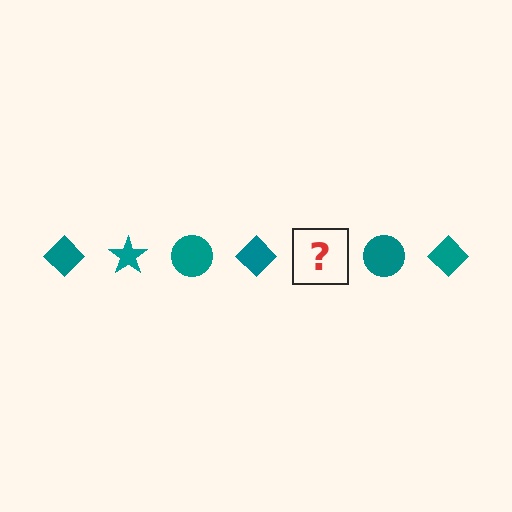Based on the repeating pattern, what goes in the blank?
The blank should be a teal star.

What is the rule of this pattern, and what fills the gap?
The rule is that the pattern cycles through diamond, star, circle shapes in teal. The gap should be filled with a teal star.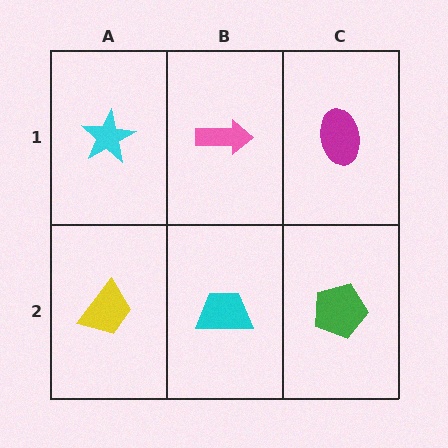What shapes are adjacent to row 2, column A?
A cyan star (row 1, column A), a cyan trapezoid (row 2, column B).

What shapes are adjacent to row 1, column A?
A yellow trapezoid (row 2, column A), a pink arrow (row 1, column B).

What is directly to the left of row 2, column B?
A yellow trapezoid.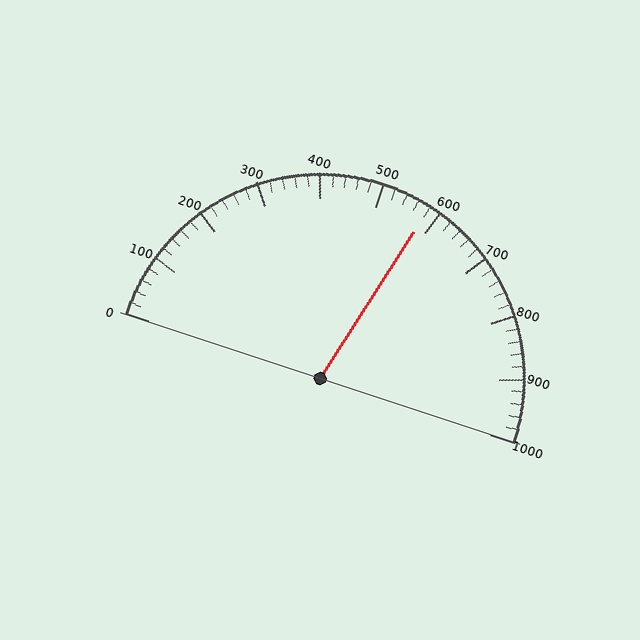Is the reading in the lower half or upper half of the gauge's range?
The reading is in the upper half of the range (0 to 1000).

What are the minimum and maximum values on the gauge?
The gauge ranges from 0 to 1000.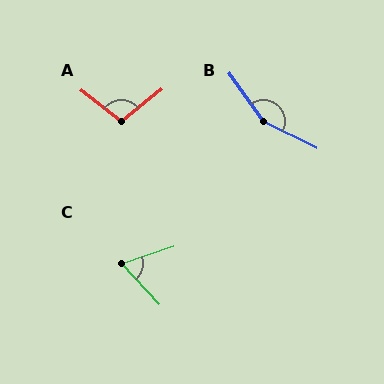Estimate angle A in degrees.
Approximately 104 degrees.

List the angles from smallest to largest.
C (66°), A (104°), B (152°).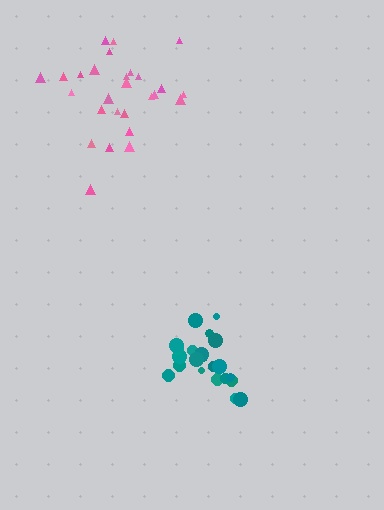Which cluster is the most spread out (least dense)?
Pink.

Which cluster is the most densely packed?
Teal.